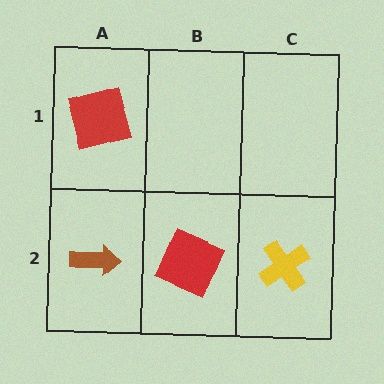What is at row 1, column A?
A red square.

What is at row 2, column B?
A red square.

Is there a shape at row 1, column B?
No, that cell is empty.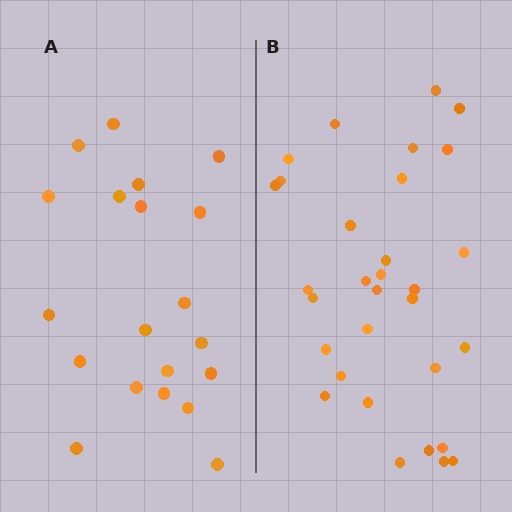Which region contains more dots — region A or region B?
Region B (the right region) has more dots.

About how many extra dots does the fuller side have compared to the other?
Region B has roughly 12 or so more dots than region A.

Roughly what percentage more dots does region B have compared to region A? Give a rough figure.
About 55% more.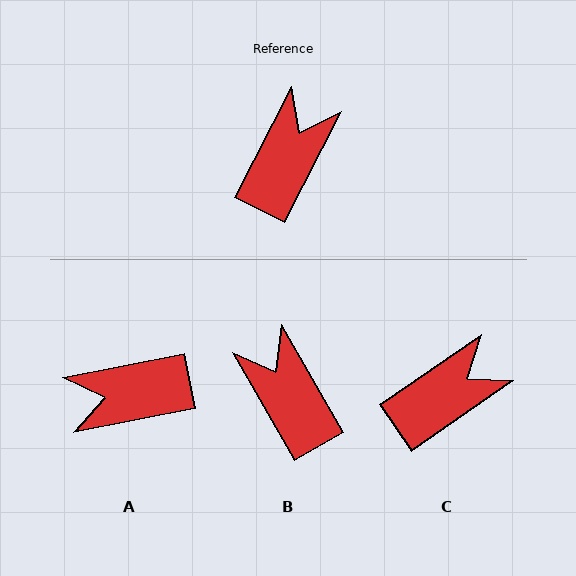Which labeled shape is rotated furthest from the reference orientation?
A, about 128 degrees away.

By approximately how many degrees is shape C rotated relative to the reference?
Approximately 28 degrees clockwise.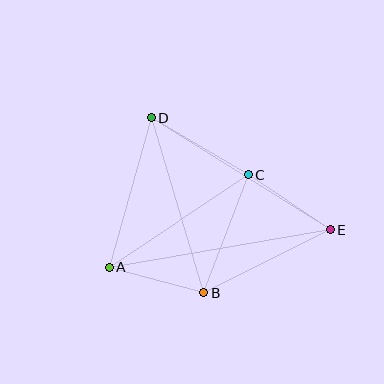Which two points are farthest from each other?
Points A and E are farthest from each other.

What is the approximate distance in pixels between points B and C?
The distance between B and C is approximately 127 pixels.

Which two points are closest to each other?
Points A and B are closest to each other.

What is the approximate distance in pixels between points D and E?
The distance between D and E is approximately 211 pixels.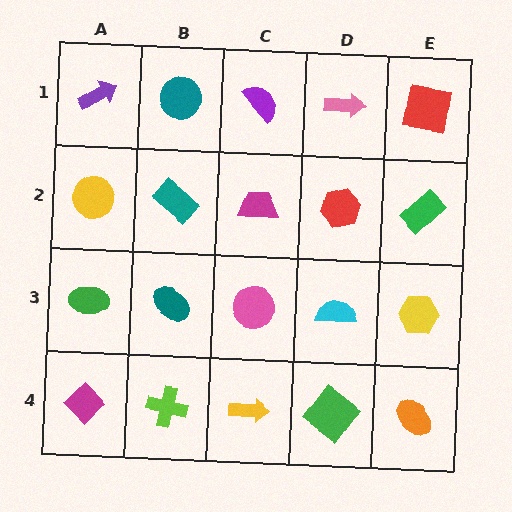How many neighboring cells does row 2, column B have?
4.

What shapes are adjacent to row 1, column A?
A yellow circle (row 2, column A), a teal circle (row 1, column B).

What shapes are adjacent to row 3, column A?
A yellow circle (row 2, column A), a magenta diamond (row 4, column A), a teal ellipse (row 3, column B).